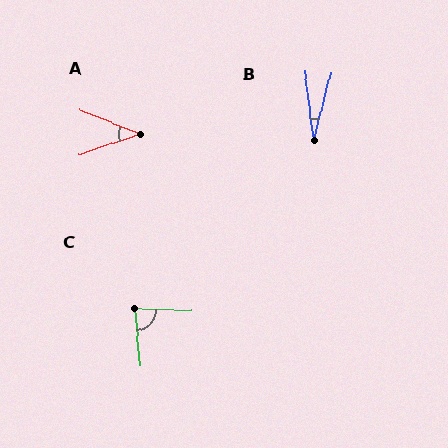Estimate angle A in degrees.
Approximately 40 degrees.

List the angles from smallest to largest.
B (22°), A (40°), C (84°).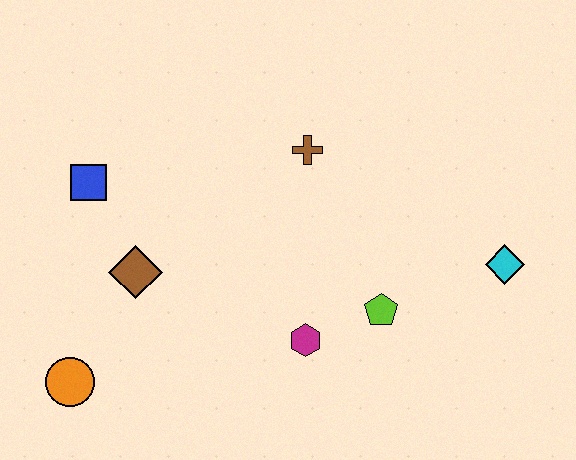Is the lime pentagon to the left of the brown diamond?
No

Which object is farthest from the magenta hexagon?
The blue square is farthest from the magenta hexagon.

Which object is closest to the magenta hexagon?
The lime pentagon is closest to the magenta hexagon.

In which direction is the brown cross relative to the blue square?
The brown cross is to the right of the blue square.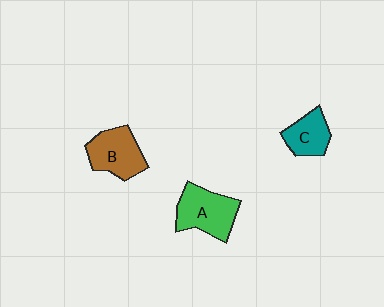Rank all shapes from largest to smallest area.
From largest to smallest: A (green), B (brown), C (teal).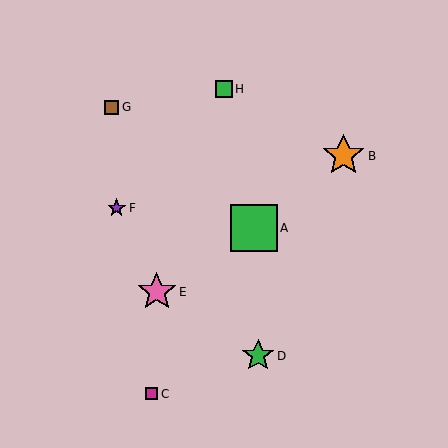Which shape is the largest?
The green square (labeled A) is the largest.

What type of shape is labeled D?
Shape D is a green star.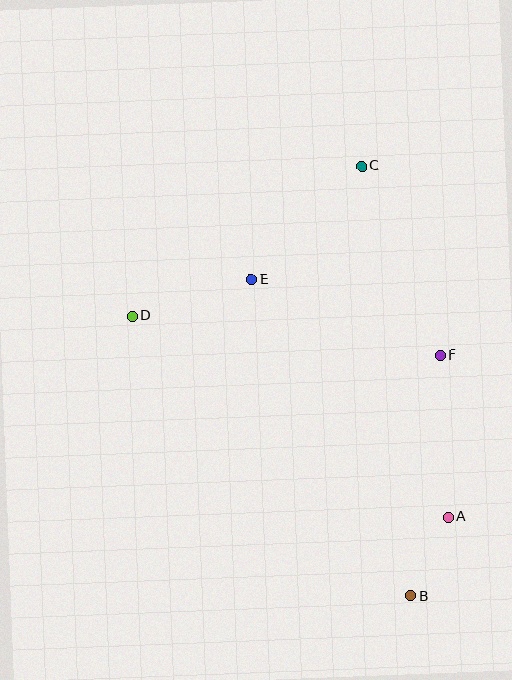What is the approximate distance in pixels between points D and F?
The distance between D and F is approximately 310 pixels.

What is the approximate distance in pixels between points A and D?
The distance between A and D is approximately 374 pixels.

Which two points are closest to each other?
Points A and B are closest to each other.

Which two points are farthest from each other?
Points B and C are farthest from each other.